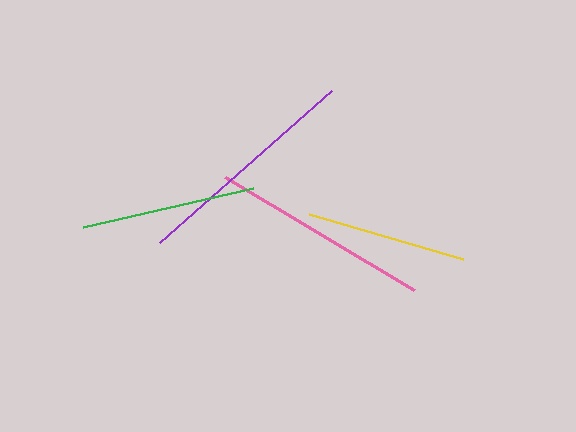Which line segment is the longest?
The purple line is the longest at approximately 229 pixels.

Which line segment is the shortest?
The yellow line is the shortest at approximately 160 pixels.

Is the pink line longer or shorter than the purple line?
The purple line is longer than the pink line.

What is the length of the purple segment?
The purple segment is approximately 229 pixels long.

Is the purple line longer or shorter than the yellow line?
The purple line is longer than the yellow line.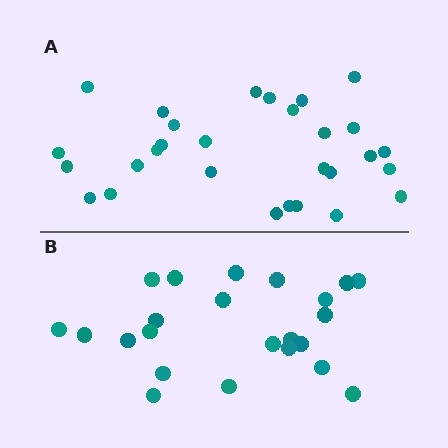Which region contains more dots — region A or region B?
Region A (the top region) has more dots.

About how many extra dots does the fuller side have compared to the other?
Region A has about 6 more dots than region B.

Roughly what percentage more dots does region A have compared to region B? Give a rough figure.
About 25% more.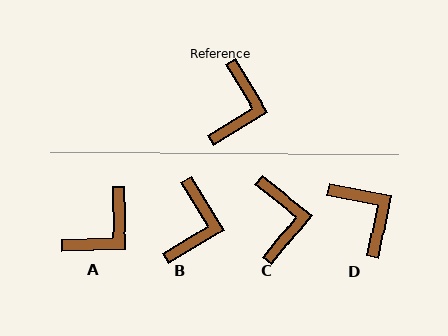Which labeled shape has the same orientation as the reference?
B.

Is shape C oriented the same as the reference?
No, it is off by about 20 degrees.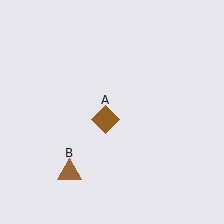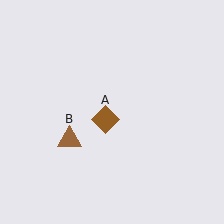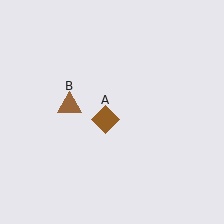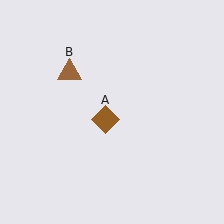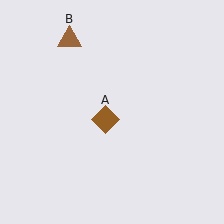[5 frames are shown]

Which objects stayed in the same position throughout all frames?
Brown diamond (object A) remained stationary.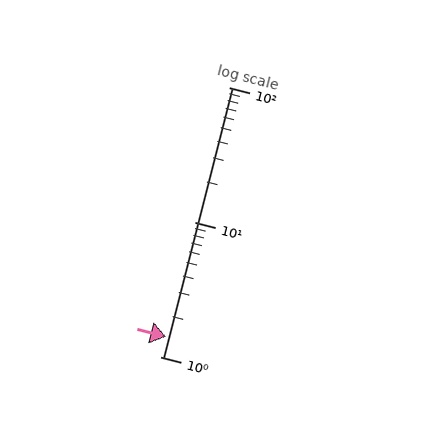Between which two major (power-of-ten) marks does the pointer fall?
The pointer is between 1 and 10.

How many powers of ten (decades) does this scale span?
The scale spans 2 decades, from 1 to 100.